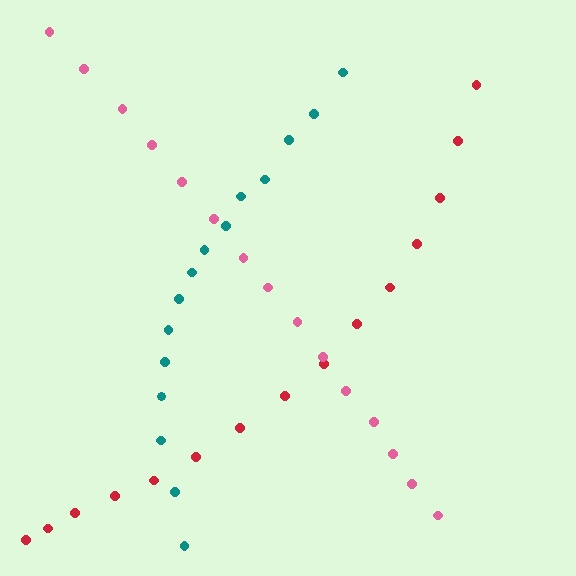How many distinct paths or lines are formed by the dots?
There are 3 distinct paths.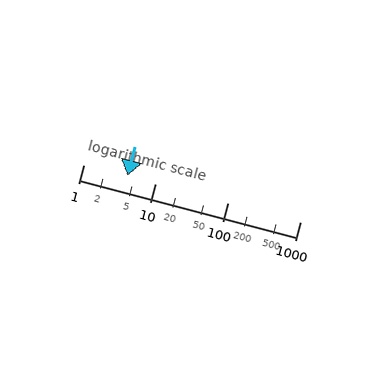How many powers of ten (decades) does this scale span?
The scale spans 3 decades, from 1 to 1000.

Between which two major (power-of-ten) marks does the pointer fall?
The pointer is between 1 and 10.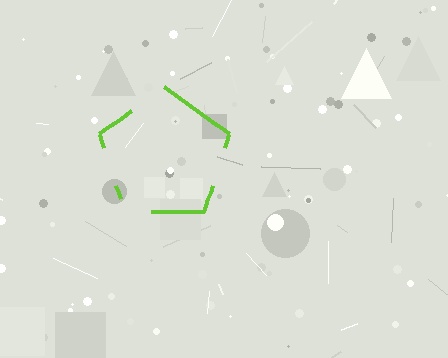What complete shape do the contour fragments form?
The contour fragments form a pentagon.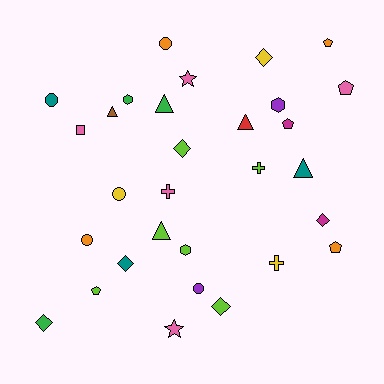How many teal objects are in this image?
There are 3 teal objects.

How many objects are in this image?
There are 30 objects.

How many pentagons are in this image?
There are 5 pentagons.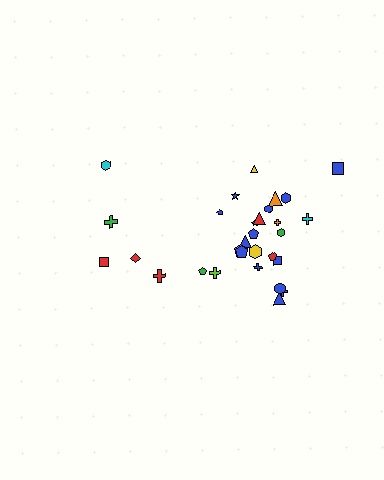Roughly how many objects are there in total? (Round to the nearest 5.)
Roughly 30 objects in total.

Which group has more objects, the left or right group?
The right group.